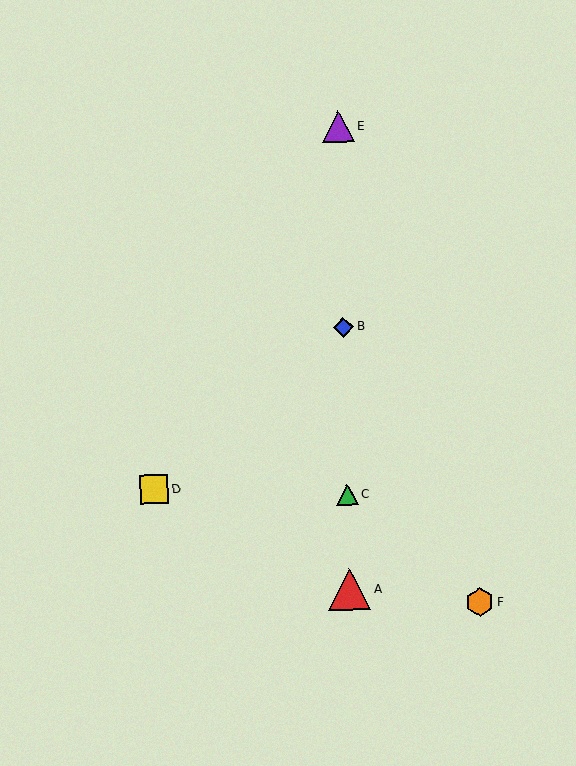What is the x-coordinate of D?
Object D is at x≈154.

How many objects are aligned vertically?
4 objects (A, B, C, E) are aligned vertically.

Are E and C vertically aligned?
Yes, both are at x≈338.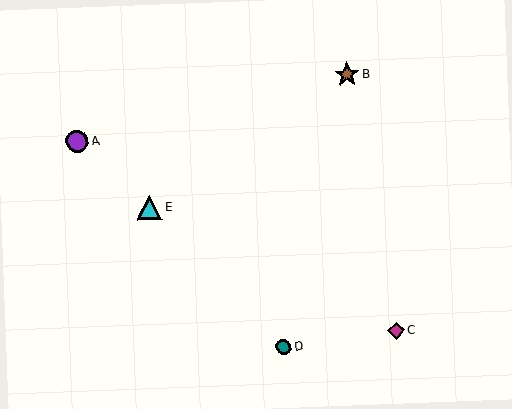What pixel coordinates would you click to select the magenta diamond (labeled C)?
Click at (396, 331) to select the magenta diamond C.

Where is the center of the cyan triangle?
The center of the cyan triangle is at (149, 208).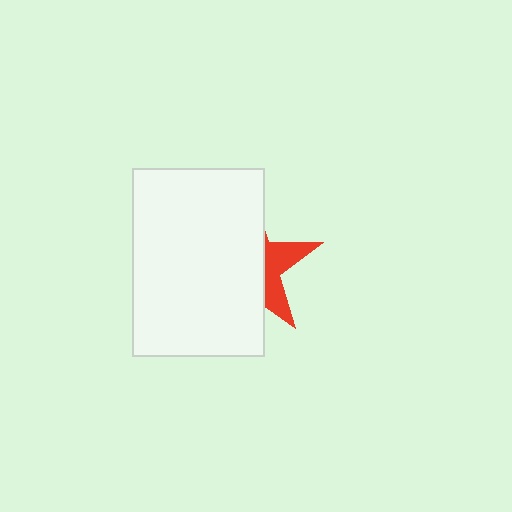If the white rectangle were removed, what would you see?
You would see the complete red star.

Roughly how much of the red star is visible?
A small part of it is visible (roughly 31%).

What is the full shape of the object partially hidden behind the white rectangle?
The partially hidden object is a red star.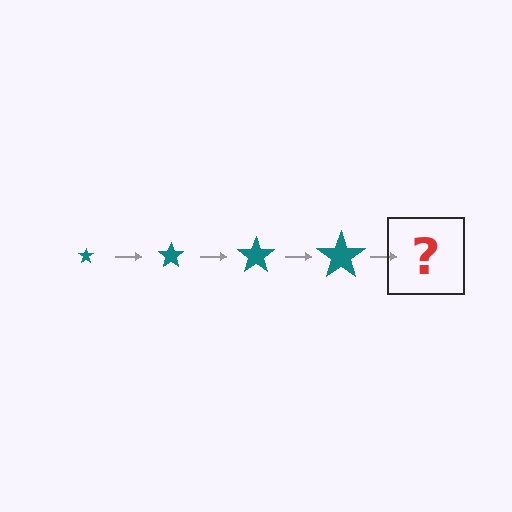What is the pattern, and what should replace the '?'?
The pattern is that the star gets progressively larger each step. The '?' should be a teal star, larger than the previous one.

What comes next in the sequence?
The next element should be a teal star, larger than the previous one.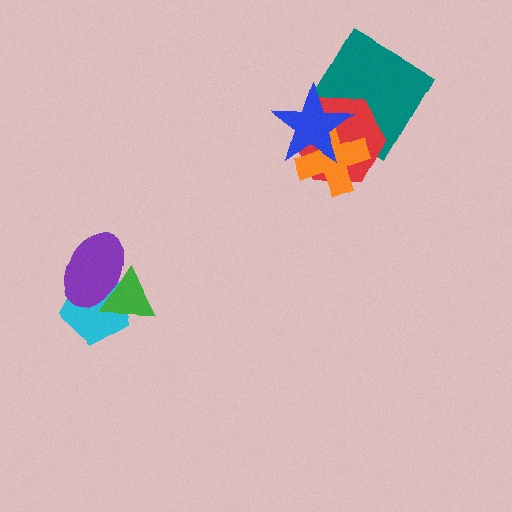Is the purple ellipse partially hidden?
Yes, it is partially covered by another shape.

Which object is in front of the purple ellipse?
The green triangle is in front of the purple ellipse.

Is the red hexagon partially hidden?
Yes, it is partially covered by another shape.